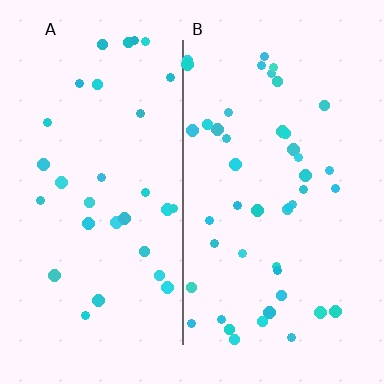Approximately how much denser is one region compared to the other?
Approximately 1.4× — region B over region A.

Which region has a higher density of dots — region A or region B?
B (the right).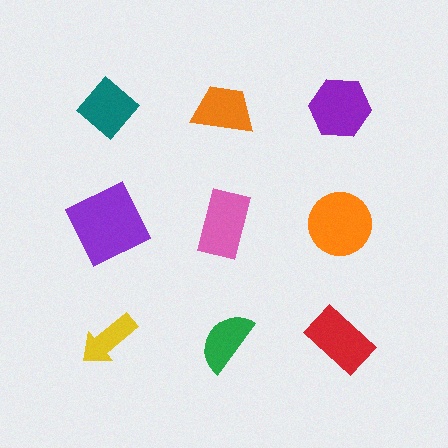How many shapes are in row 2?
3 shapes.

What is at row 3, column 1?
A yellow arrow.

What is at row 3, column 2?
A green semicircle.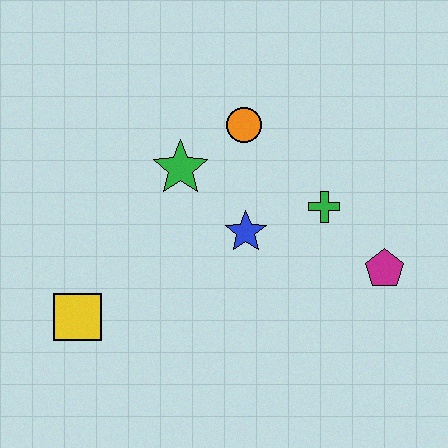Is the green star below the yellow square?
No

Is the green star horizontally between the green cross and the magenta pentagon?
No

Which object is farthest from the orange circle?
The yellow square is farthest from the orange circle.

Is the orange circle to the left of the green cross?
Yes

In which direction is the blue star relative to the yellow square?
The blue star is to the right of the yellow square.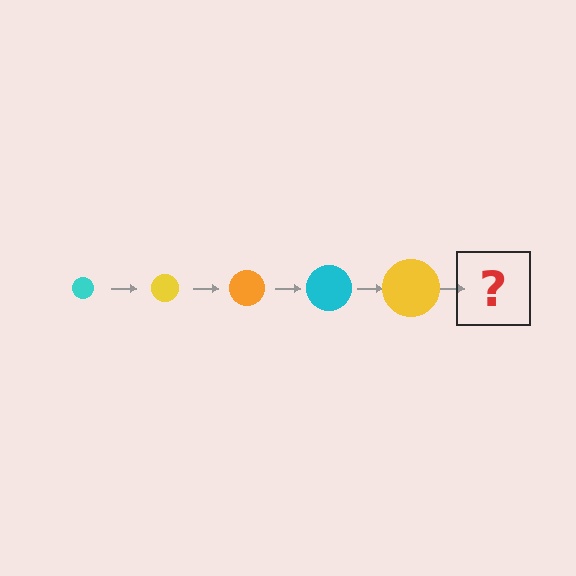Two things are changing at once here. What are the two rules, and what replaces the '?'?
The two rules are that the circle grows larger each step and the color cycles through cyan, yellow, and orange. The '?' should be an orange circle, larger than the previous one.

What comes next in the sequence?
The next element should be an orange circle, larger than the previous one.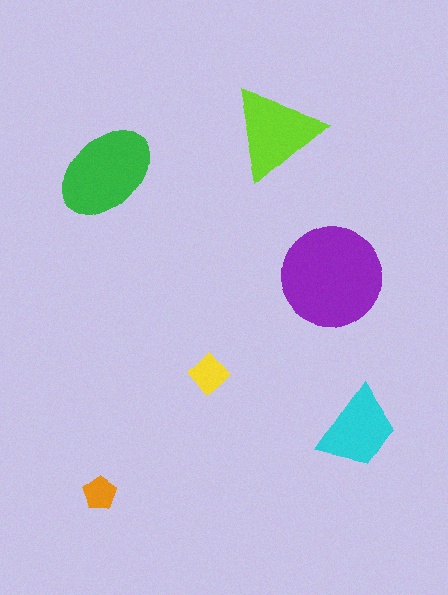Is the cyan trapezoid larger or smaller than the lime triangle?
Smaller.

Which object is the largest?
The purple circle.